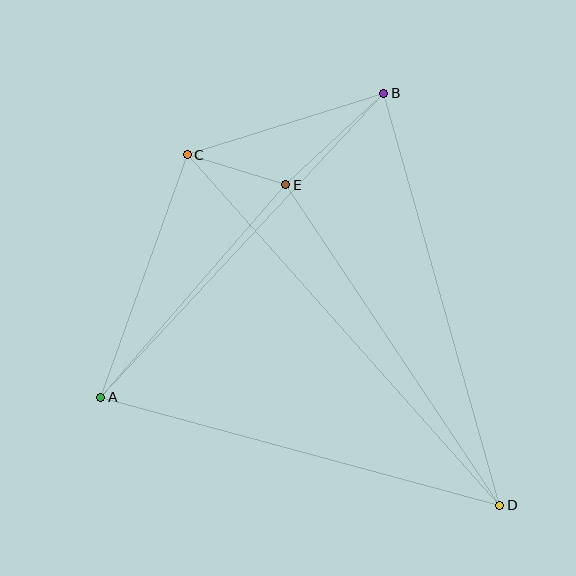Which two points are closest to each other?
Points C and E are closest to each other.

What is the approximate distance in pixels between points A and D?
The distance between A and D is approximately 413 pixels.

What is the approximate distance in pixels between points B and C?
The distance between B and C is approximately 206 pixels.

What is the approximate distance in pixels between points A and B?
The distance between A and B is approximately 415 pixels.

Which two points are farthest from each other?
Points C and D are farthest from each other.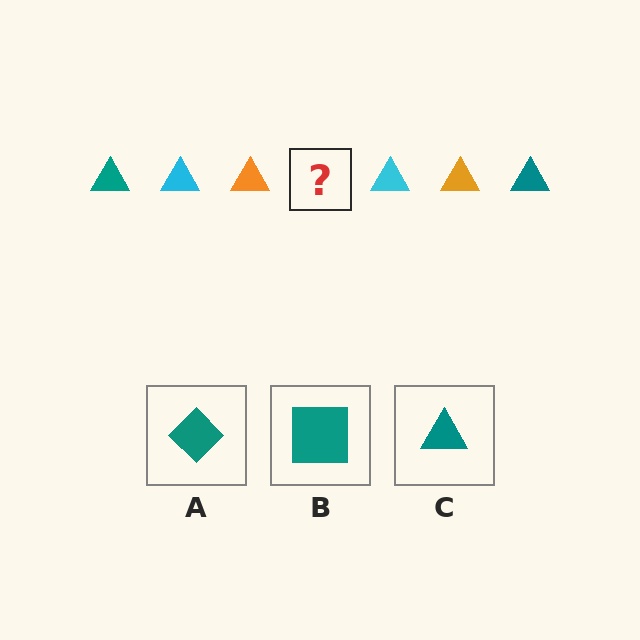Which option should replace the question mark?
Option C.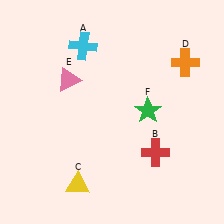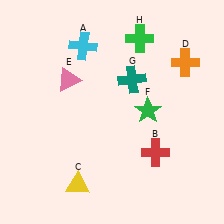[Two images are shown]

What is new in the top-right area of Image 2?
A green cross (H) was added in the top-right area of Image 2.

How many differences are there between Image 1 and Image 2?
There are 2 differences between the two images.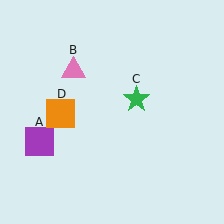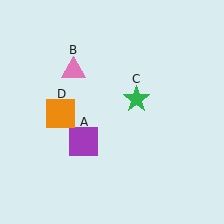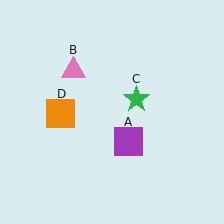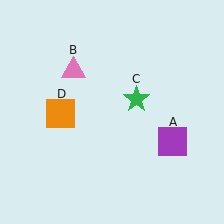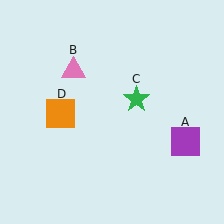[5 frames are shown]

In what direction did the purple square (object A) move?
The purple square (object A) moved right.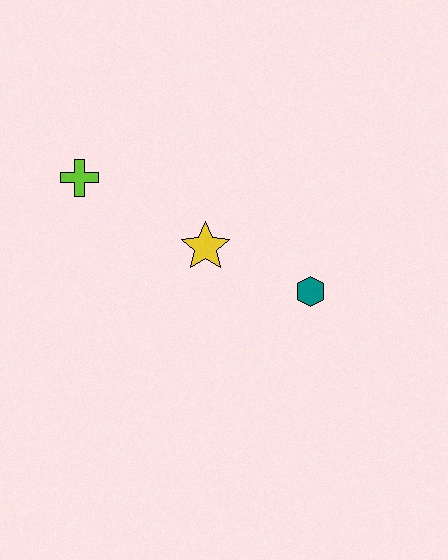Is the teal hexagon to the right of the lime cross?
Yes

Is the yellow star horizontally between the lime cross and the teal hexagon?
Yes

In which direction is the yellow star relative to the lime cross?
The yellow star is to the right of the lime cross.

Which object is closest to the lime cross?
The yellow star is closest to the lime cross.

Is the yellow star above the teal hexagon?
Yes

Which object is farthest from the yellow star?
The lime cross is farthest from the yellow star.